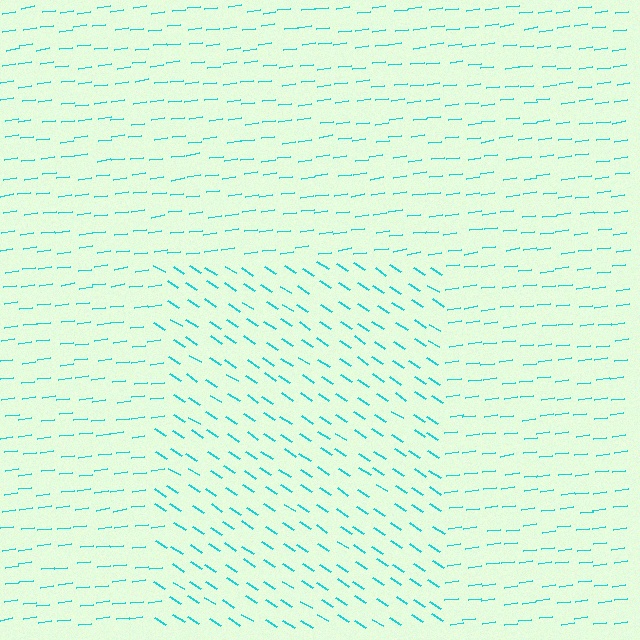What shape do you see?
I see a rectangle.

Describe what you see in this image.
The image is filled with small cyan line segments. A rectangle region in the image has lines oriented differently from the surrounding lines, creating a visible texture boundary.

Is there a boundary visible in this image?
Yes, there is a texture boundary formed by a change in line orientation.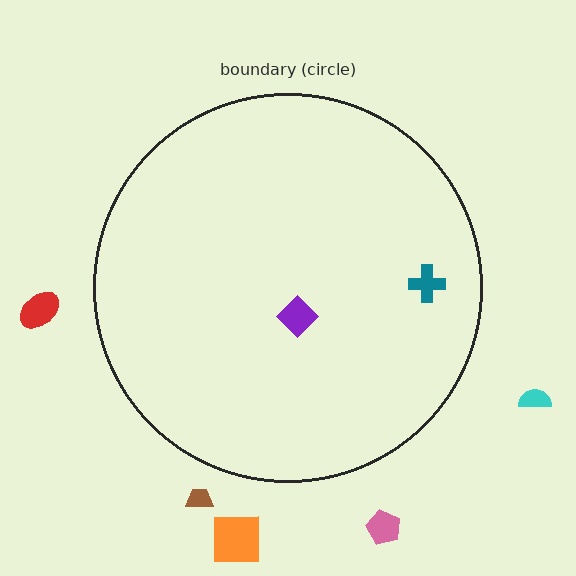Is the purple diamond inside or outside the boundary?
Inside.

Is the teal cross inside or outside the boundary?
Inside.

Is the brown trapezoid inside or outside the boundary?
Outside.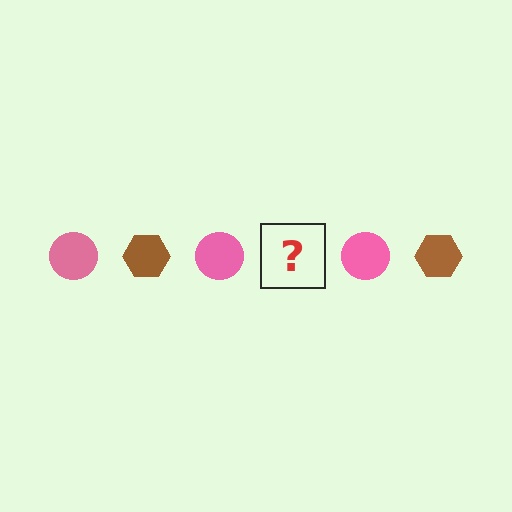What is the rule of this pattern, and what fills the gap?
The rule is that the pattern alternates between pink circle and brown hexagon. The gap should be filled with a brown hexagon.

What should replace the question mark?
The question mark should be replaced with a brown hexagon.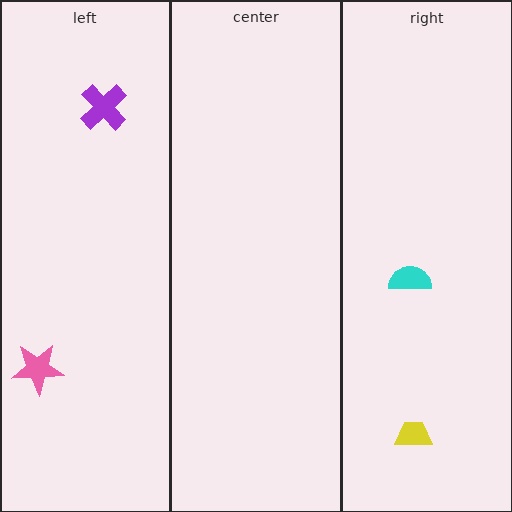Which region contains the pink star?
The left region.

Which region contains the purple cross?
The left region.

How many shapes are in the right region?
2.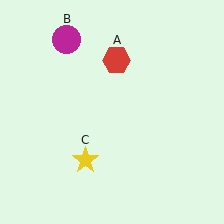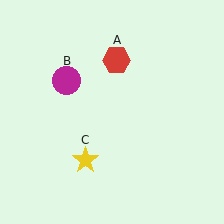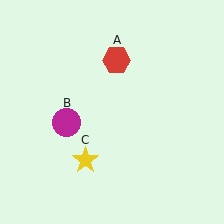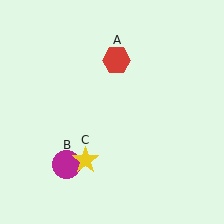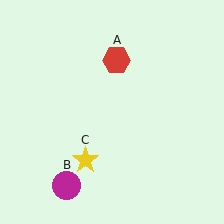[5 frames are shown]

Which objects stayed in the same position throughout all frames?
Red hexagon (object A) and yellow star (object C) remained stationary.